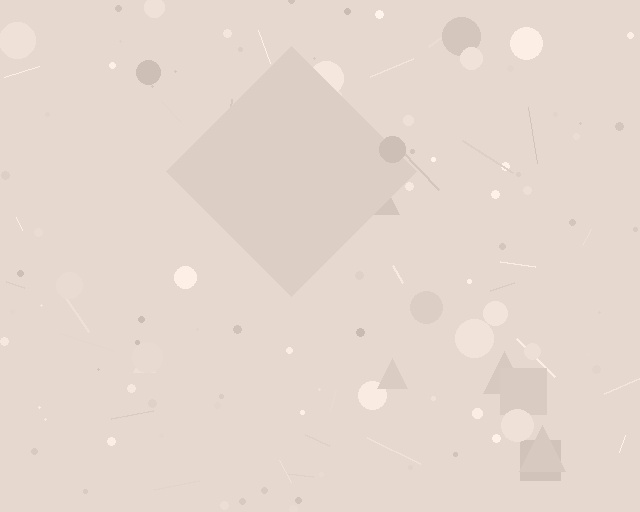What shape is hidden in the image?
A diamond is hidden in the image.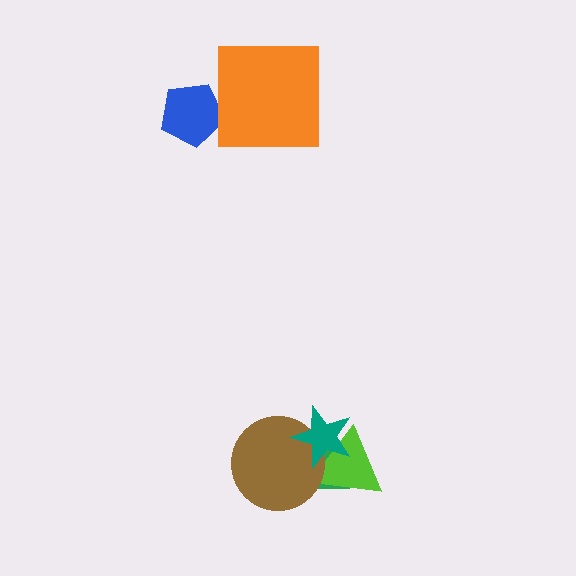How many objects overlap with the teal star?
3 objects overlap with the teal star.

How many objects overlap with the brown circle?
3 objects overlap with the brown circle.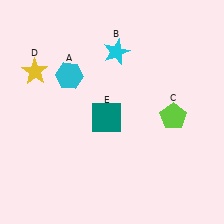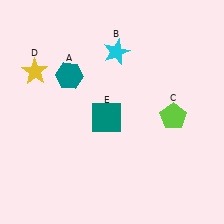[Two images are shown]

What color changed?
The hexagon (A) changed from cyan in Image 1 to teal in Image 2.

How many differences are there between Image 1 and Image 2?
There is 1 difference between the two images.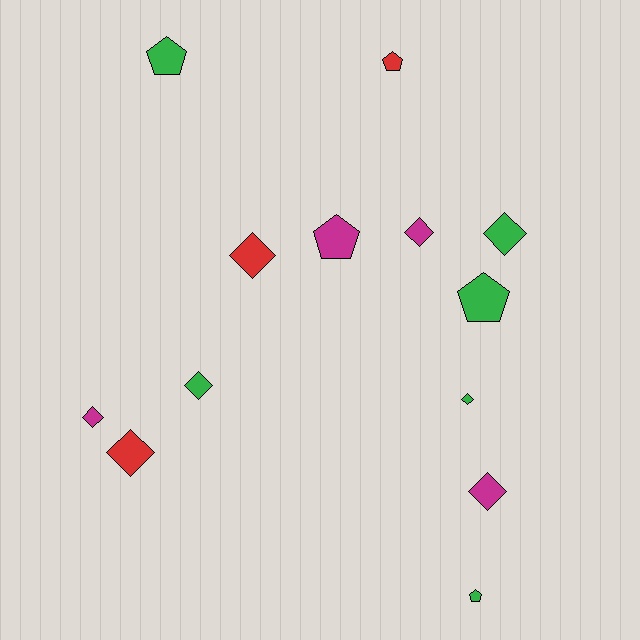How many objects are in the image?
There are 13 objects.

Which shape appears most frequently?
Diamond, with 8 objects.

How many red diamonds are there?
There are 2 red diamonds.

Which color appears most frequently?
Green, with 6 objects.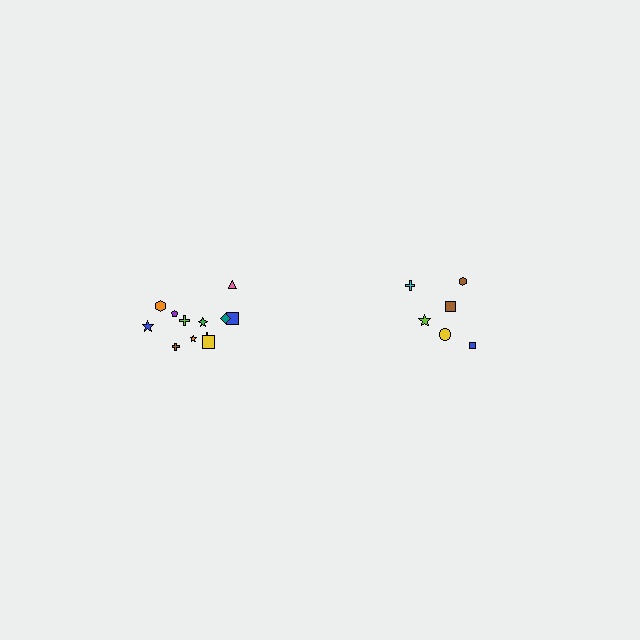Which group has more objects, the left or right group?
The left group.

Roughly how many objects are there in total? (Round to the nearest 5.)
Roughly 20 objects in total.